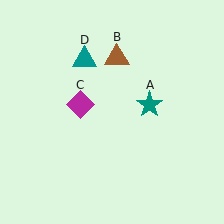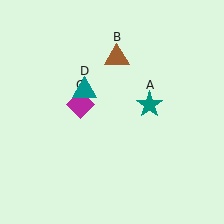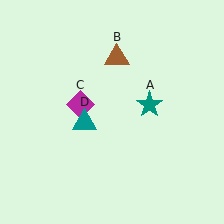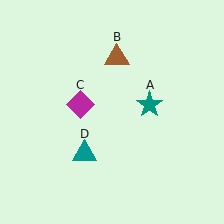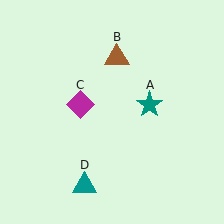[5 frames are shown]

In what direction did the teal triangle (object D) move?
The teal triangle (object D) moved down.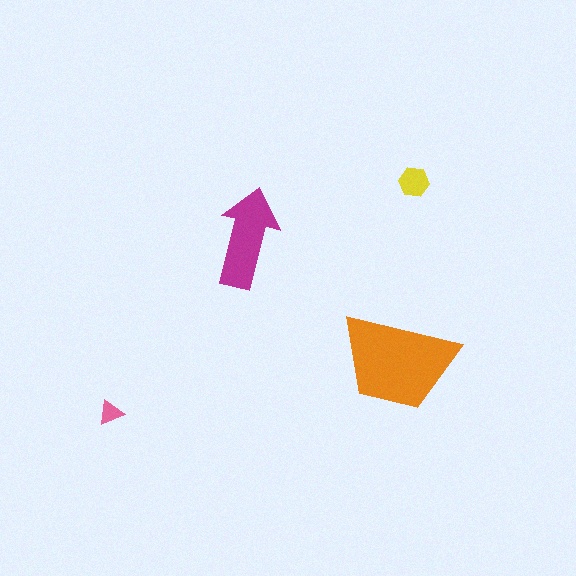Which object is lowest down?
The pink triangle is bottommost.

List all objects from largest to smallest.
The orange trapezoid, the magenta arrow, the yellow hexagon, the pink triangle.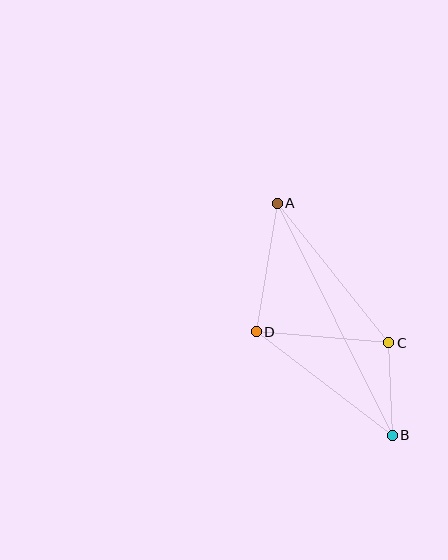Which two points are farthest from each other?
Points A and B are farthest from each other.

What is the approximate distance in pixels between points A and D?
The distance between A and D is approximately 130 pixels.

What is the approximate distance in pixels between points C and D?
The distance between C and D is approximately 133 pixels.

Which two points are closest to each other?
Points B and C are closest to each other.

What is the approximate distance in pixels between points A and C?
The distance between A and C is approximately 179 pixels.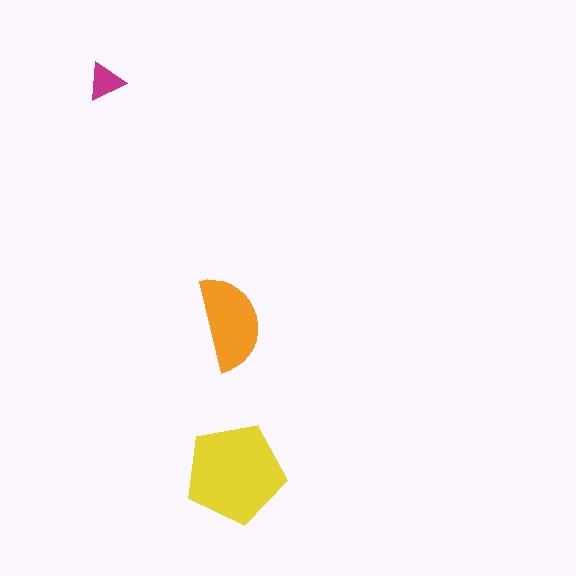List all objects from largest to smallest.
The yellow pentagon, the orange semicircle, the magenta triangle.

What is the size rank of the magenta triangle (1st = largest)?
3rd.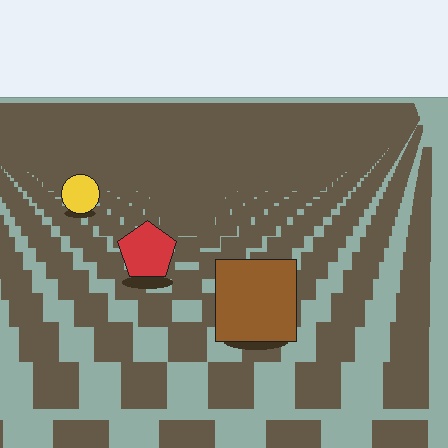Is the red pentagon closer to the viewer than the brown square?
No. The brown square is closer — you can tell from the texture gradient: the ground texture is coarser near it.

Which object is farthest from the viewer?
The yellow circle is farthest from the viewer. It appears smaller and the ground texture around it is denser.